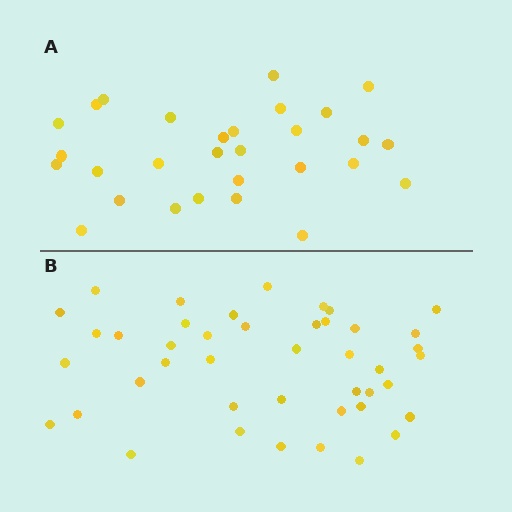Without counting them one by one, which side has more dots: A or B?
Region B (the bottom region) has more dots.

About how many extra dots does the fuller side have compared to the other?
Region B has approximately 15 more dots than region A.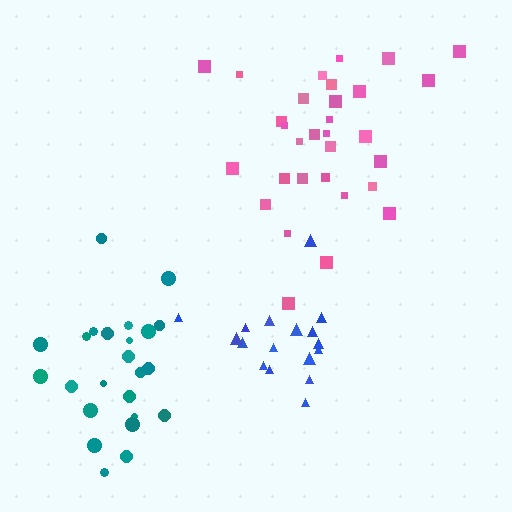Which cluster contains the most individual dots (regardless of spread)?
Pink (31).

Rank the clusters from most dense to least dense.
teal, pink, blue.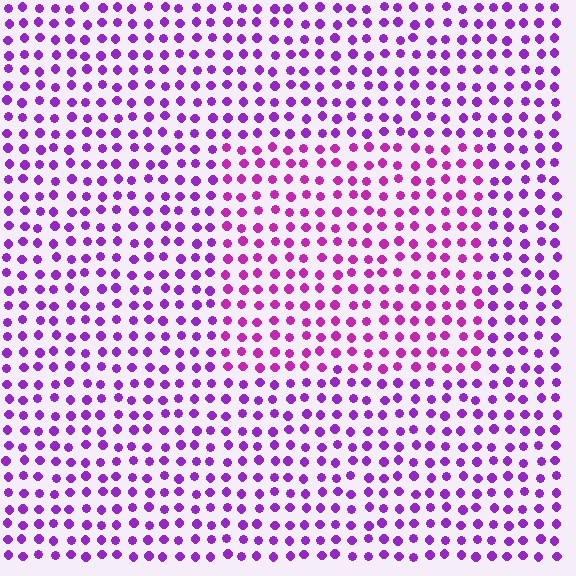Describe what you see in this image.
The image is filled with small purple elements in a uniform arrangement. A rectangle-shaped region is visible where the elements are tinted to a slightly different hue, forming a subtle color boundary.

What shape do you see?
I see a rectangle.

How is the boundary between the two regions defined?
The boundary is defined purely by a slight shift in hue (about 25 degrees). Spacing, size, and orientation are identical on both sides.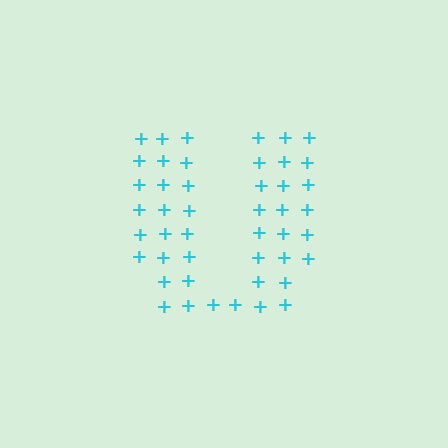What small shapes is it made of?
It is made of small plus signs.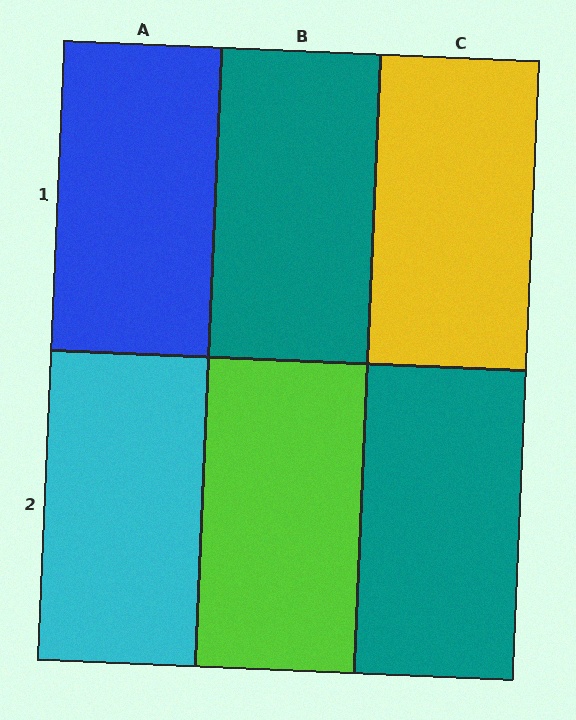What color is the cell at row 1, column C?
Yellow.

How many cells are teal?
2 cells are teal.